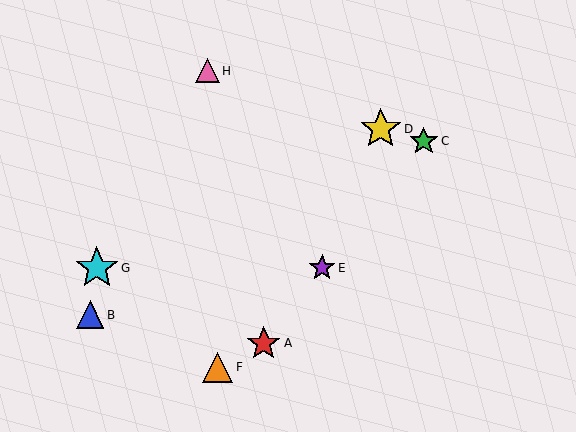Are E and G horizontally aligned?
Yes, both are at y≈268.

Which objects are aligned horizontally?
Objects E, G are aligned horizontally.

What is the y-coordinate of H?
Object H is at y≈71.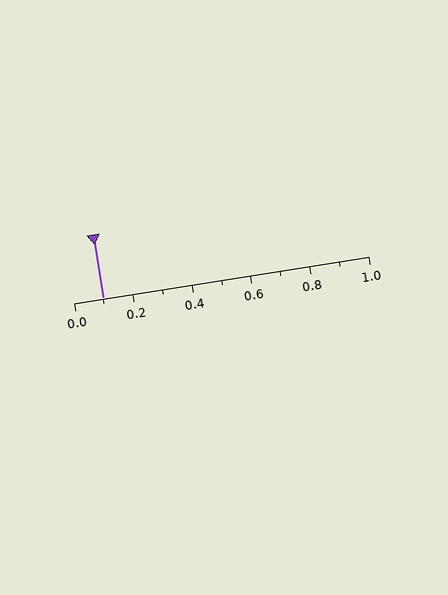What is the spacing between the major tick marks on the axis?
The major ticks are spaced 0.2 apart.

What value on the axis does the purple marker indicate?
The marker indicates approximately 0.1.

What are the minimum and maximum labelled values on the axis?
The axis runs from 0.0 to 1.0.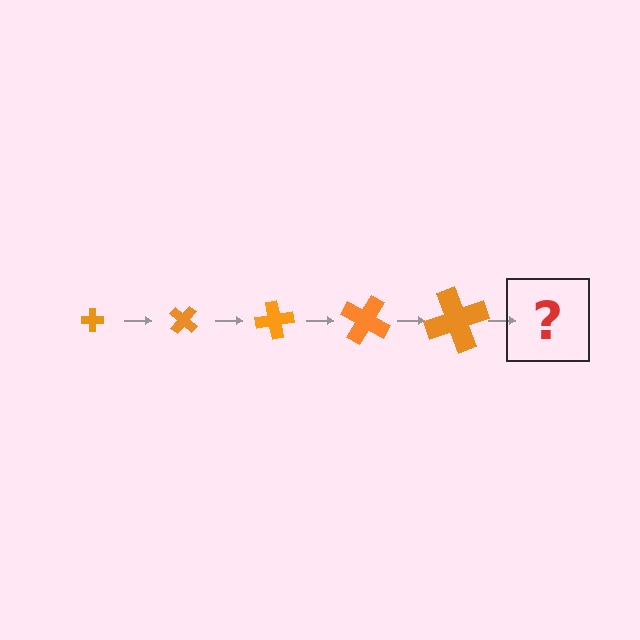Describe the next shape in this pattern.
It should be a cross, larger than the previous one and rotated 200 degrees from the start.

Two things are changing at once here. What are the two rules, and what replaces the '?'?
The two rules are that the cross grows larger each step and it rotates 40 degrees each step. The '?' should be a cross, larger than the previous one and rotated 200 degrees from the start.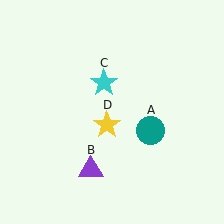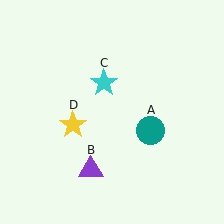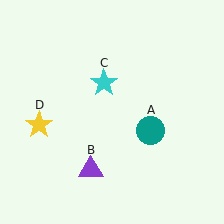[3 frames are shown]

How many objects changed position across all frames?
1 object changed position: yellow star (object D).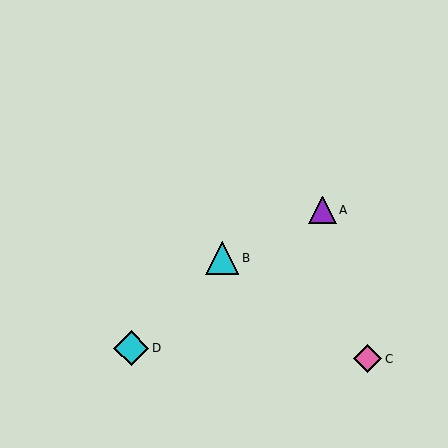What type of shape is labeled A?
Shape A is a purple triangle.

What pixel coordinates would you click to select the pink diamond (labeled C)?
Click at (368, 359) to select the pink diamond C.